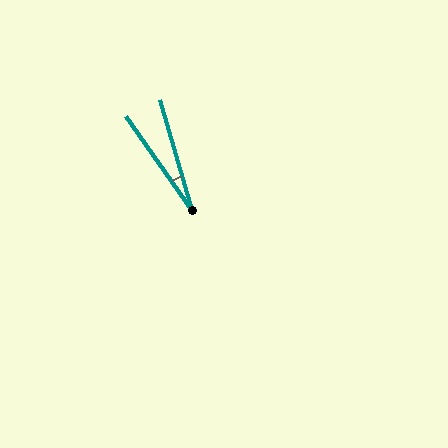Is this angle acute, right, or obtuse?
It is acute.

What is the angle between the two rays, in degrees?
Approximately 19 degrees.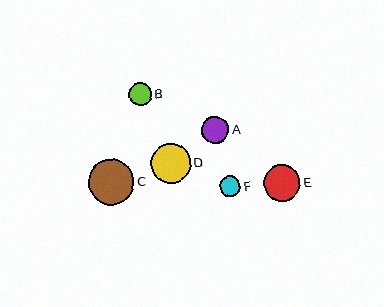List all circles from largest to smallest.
From largest to smallest: C, D, E, A, B, F.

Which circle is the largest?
Circle C is the largest with a size of approximately 46 pixels.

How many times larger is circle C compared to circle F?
Circle C is approximately 2.2 times the size of circle F.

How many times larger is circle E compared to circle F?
Circle E is approximately 1.8 times the size of circle F.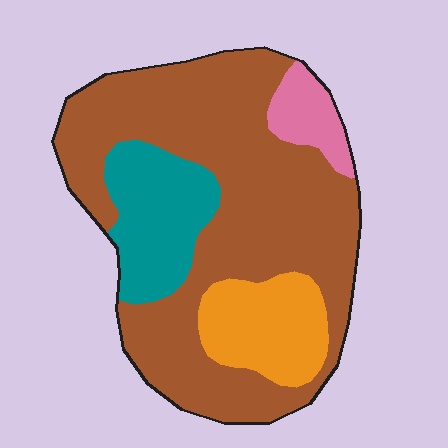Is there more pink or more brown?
Brown.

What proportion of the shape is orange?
Orange takes up about one eighth (1/8) of the shape.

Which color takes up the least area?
Pink, at roughly 5%.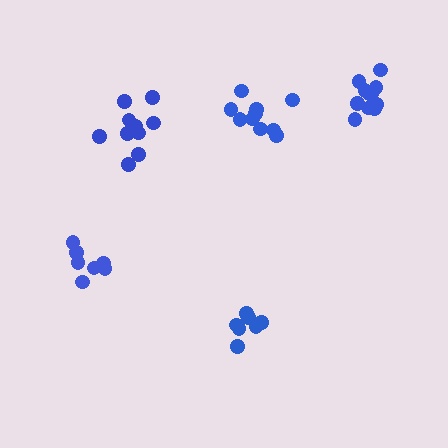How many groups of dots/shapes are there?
There are 5 groups.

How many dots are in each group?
Group 1: 11 dots, Group 2: 7 dots, Group 3: 10 dots, Group 4: 7 dots, Group 5: 10 dots (45 total).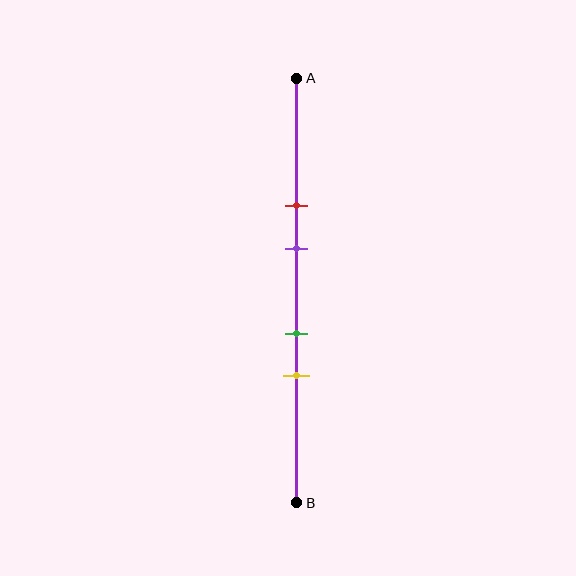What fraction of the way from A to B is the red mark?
The red mark is approximately 30% (0.3) of the way from A to B.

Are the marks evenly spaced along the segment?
No, the marks are not evenly spaced.